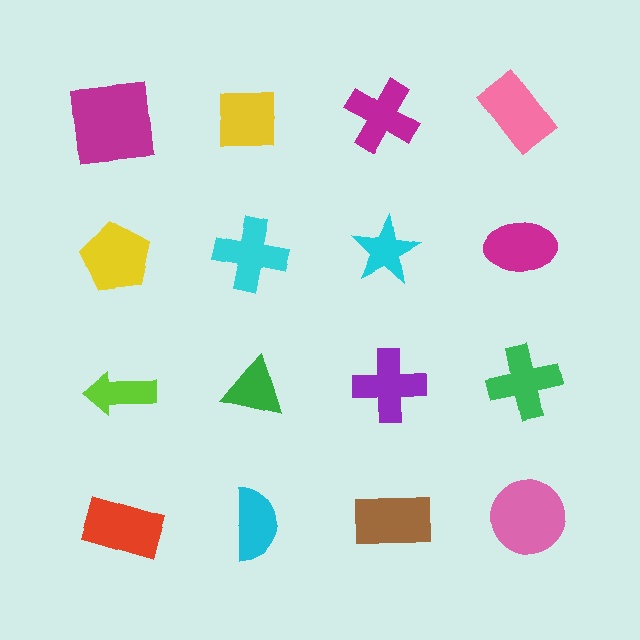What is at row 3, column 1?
A lime arrow.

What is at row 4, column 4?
A pink circle.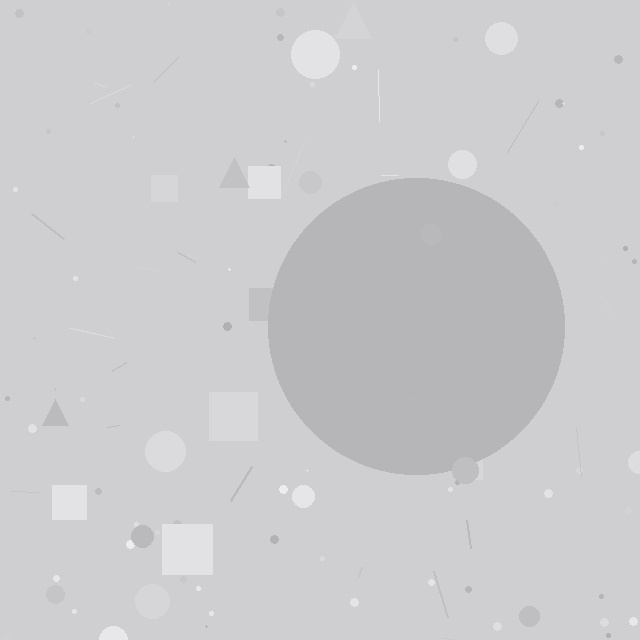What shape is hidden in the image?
A circle is hidden in the image.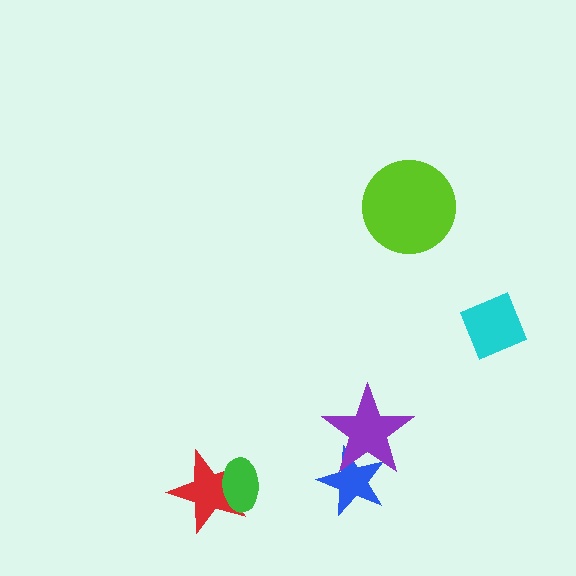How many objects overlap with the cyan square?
0 objects overlap with the cyan square.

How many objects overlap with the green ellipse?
1 object overlaps with the green ellipse.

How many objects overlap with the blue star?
1 object overlaps with the blue star.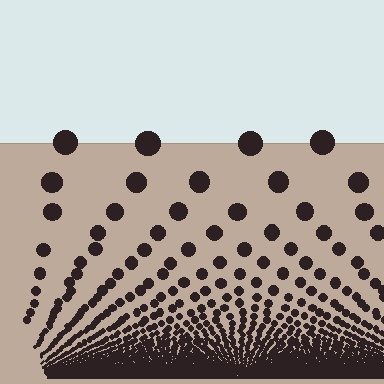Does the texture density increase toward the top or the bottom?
Density increases toward the bottom.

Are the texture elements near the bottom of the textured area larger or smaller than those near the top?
Smaller. The gradient is inverted — elements near the bottom are smaller and denser.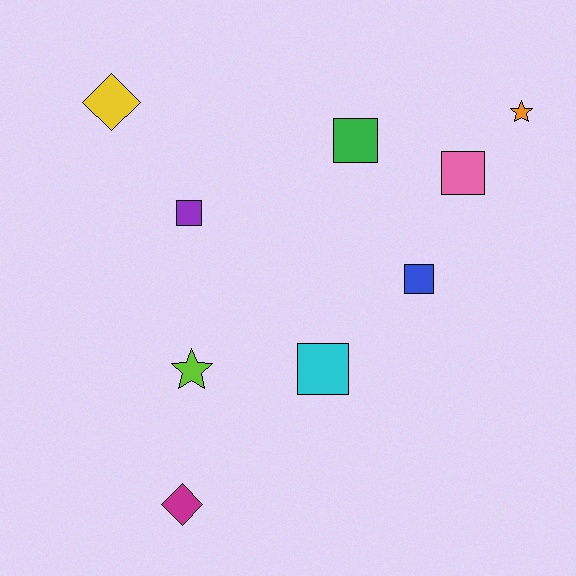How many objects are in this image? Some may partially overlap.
There are 9 objects.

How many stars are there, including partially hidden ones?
There are 2 stars.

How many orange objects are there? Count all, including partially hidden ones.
There is 1 orange object.